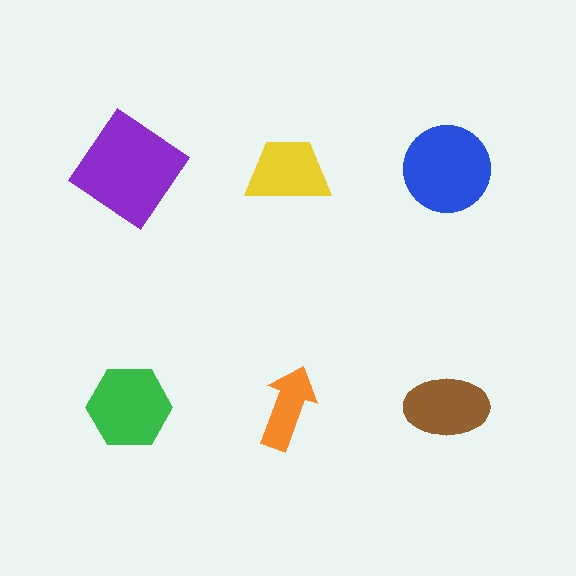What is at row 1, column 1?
A purple diamond.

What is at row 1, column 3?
A blue circle.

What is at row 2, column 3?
A brown ellipse.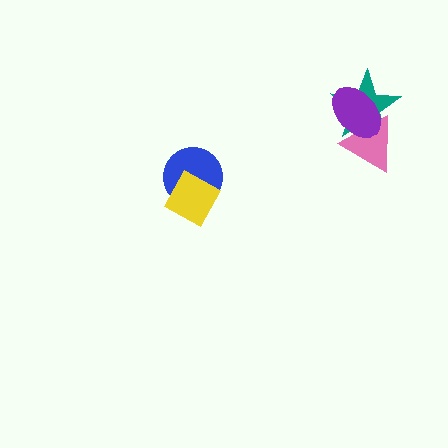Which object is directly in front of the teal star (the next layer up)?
The pink triangle is directly in front of the teal star.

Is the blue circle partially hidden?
Yes, it is partially covered by another shape.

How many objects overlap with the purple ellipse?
2 objects overlap with the purple ellipse.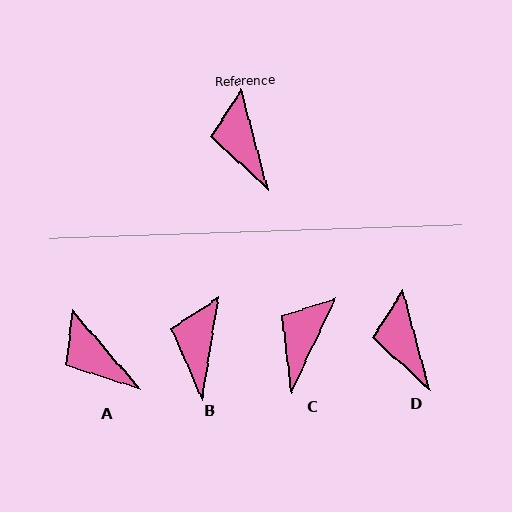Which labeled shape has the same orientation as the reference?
D.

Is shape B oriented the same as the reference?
No, it is off by about 24 degrees.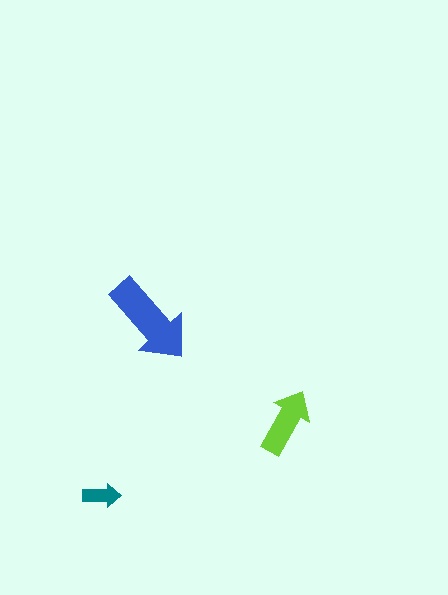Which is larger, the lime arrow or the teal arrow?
The lime one.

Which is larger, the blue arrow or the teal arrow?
The blue one.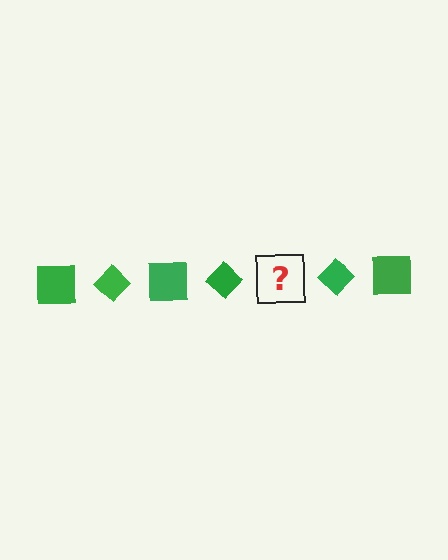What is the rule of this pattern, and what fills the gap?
The rule is that the pattern cycles through square, diamond shapes in green. The gap should be filled with a green square.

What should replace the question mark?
The question mark should be replaced with a green square.